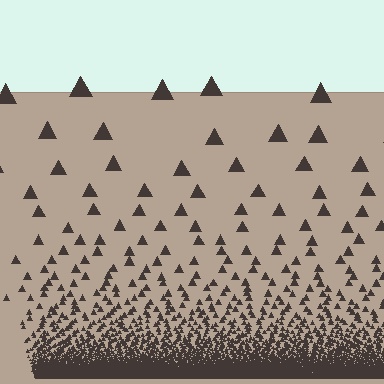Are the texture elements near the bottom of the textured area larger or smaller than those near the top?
Smaller. The gradient is inverted — elements near the bottom are smaller and denser.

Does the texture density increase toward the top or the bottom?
Density increases toward the bottom.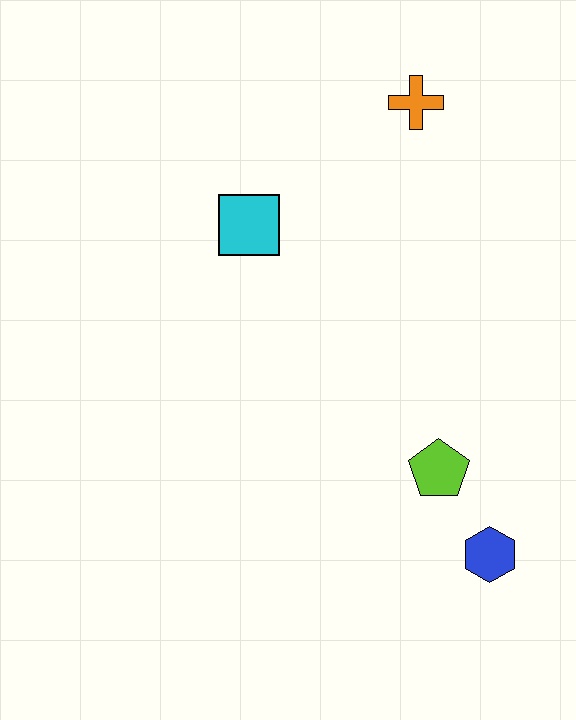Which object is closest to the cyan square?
The orange cross is closest to the cyan square.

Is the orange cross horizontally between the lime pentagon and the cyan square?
Yes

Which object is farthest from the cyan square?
The blue hexagon is farthest from the cyan square.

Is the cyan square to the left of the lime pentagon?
Yes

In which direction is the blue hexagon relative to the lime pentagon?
The blue hexagon is below the lime pentagon.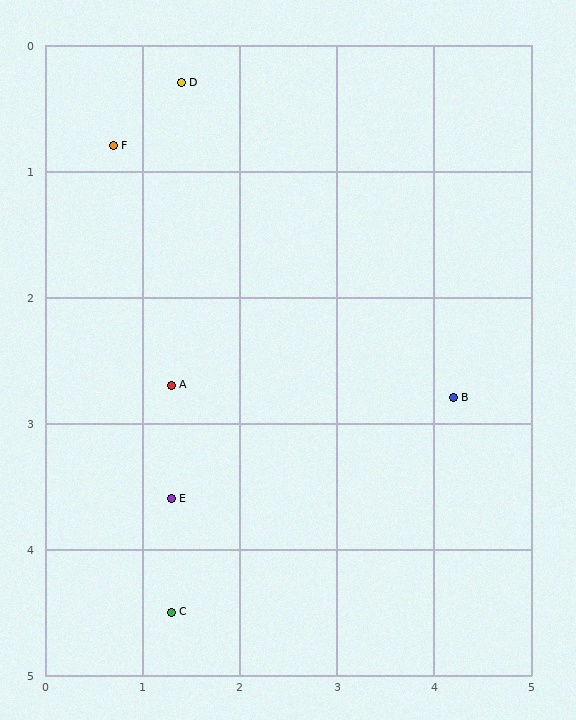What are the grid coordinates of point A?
Point A is at approximately (1.3, 2.7).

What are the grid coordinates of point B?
Point B is at approximately (4.2, 2.8).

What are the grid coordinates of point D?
Point D is at approximately (1.4, 0.3).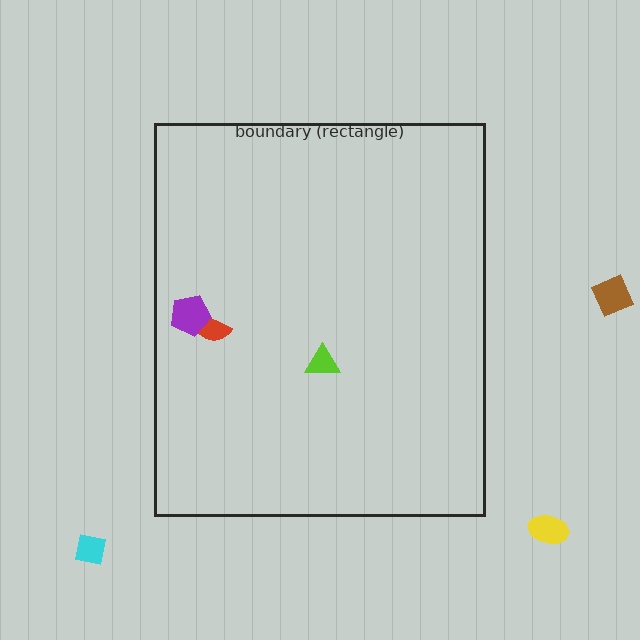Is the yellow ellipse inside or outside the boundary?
Outside.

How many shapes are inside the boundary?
3 inside, 3 outside.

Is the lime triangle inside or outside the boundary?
Inside.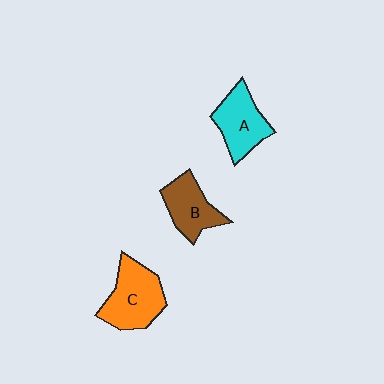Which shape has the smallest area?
Shape B (brown).